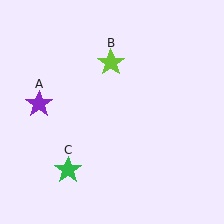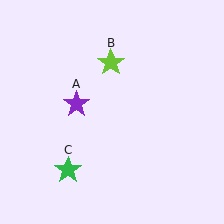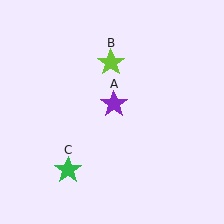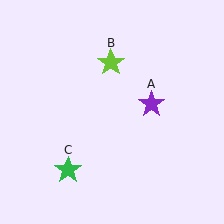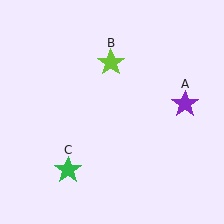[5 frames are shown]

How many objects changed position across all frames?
1 object changed position: purple star (object A).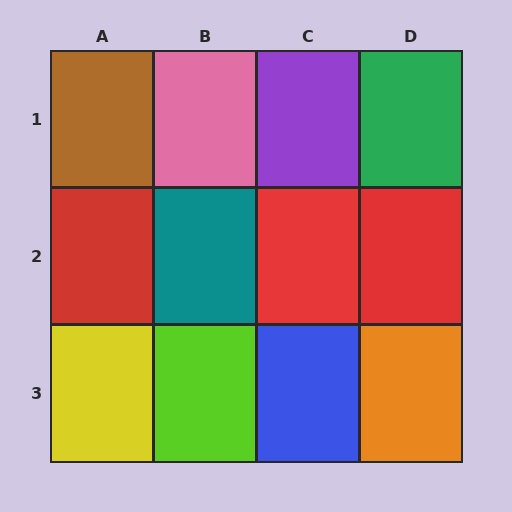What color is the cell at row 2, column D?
Red.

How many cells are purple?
1 cell is purple.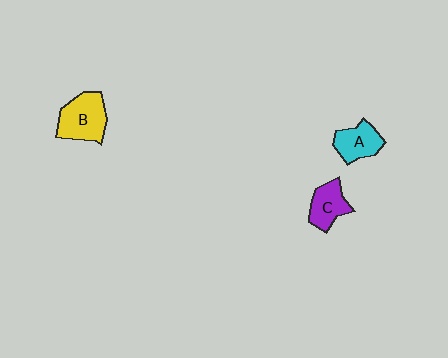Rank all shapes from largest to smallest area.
From largest to smallest: B (yellow), A (cyan), C (purple).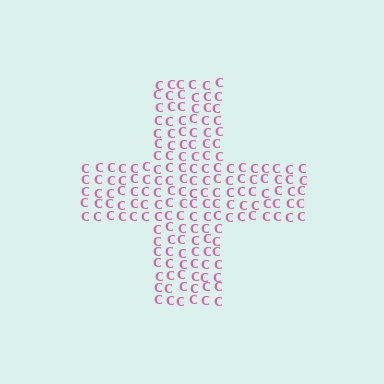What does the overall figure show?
The overall figure shows a cross.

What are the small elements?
The small elements are letter C's.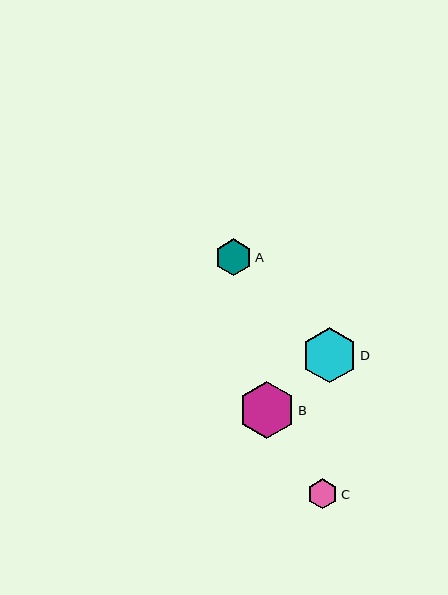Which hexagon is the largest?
Hexagon B is the largest with a size of approximately 56 pixels.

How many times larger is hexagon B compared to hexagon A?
Hexagon B is approximately 1.5 times the size of hexagon A.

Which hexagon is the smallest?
Hexagon C is the smallest with a size of approximately 30 pixels.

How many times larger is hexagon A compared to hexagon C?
Hexagon A is approximately 1.2 times the size of hexagon C.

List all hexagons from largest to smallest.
From largest to smallest: B, D, A, C.